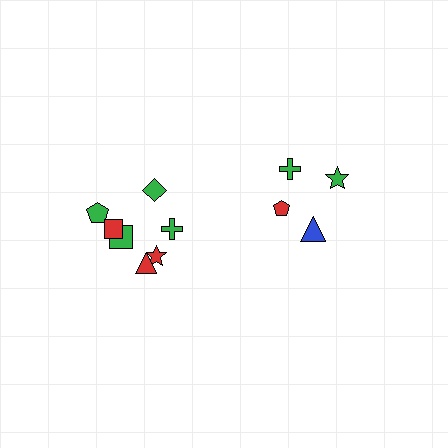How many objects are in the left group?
There are 7 objects.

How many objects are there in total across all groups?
There are 11 objects.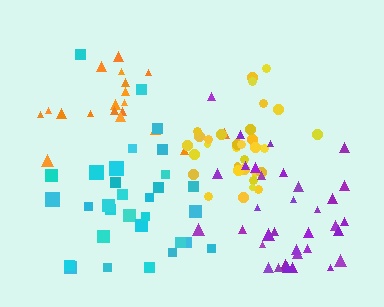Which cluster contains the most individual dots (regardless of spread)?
Purple (34).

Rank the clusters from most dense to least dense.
yellow, purple, orange, cyan.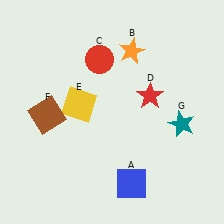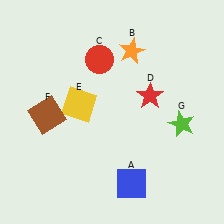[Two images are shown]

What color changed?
The star (G) changed from teal in Image 1 to lime in Image 2.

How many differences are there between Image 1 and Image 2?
There is 1 difference between the two images.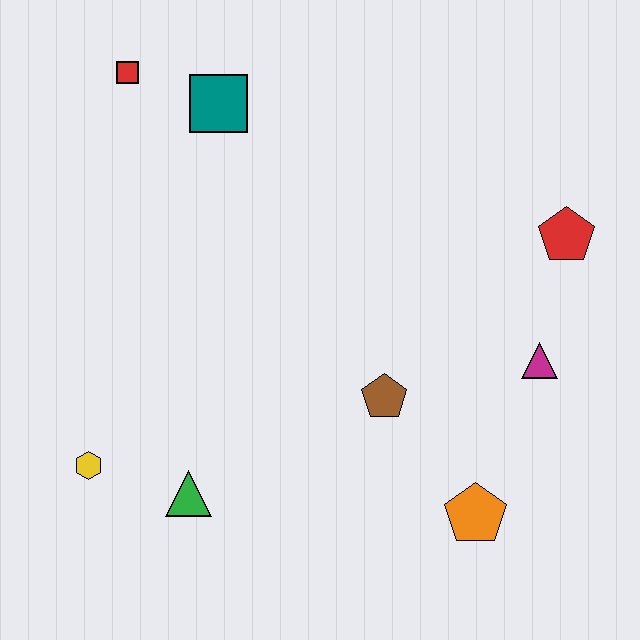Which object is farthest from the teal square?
The orange pentagon is farthest from the teal square.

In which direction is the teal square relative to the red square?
The teal square is to the right of the red square.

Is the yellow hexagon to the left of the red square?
Yes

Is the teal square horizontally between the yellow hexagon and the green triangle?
No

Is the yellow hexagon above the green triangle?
Yes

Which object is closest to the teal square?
The red square is closest to the teal square.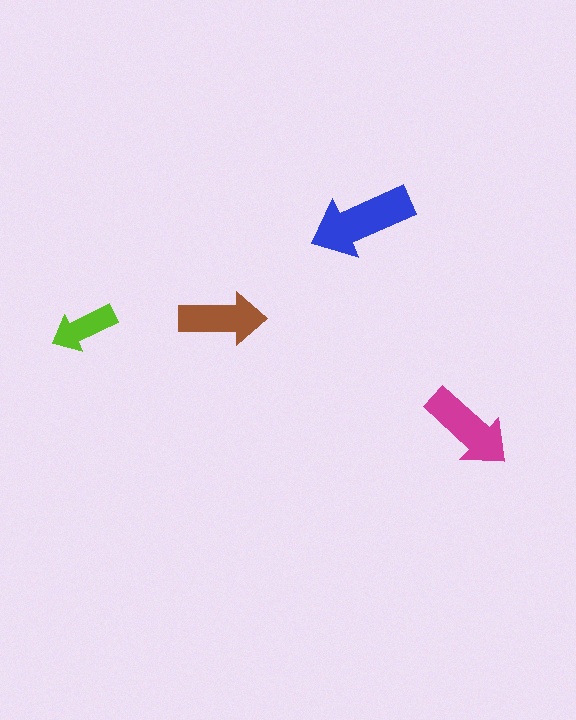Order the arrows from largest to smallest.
the blue one, the magenta one, the brown one, the lime one.